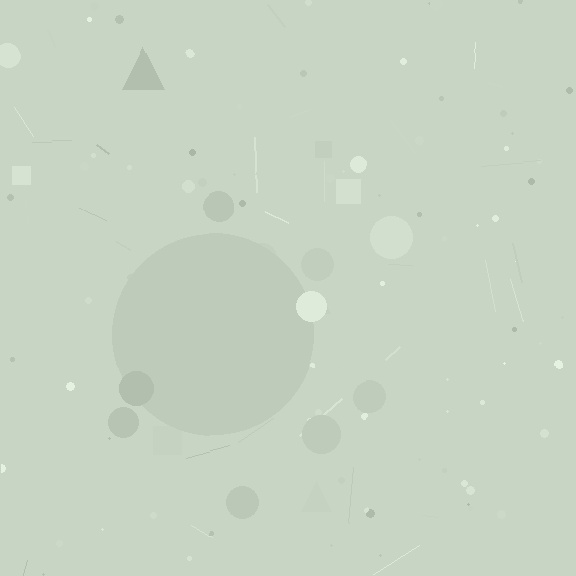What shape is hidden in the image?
A circle is hidden in the image.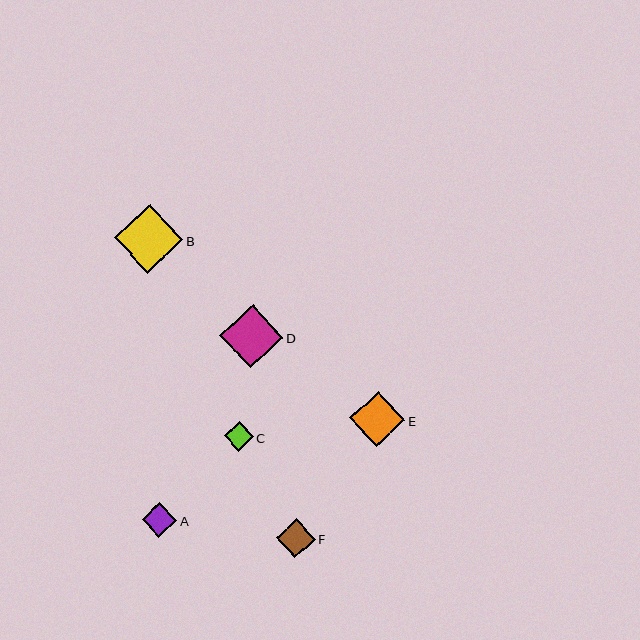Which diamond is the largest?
Diamond B is the largest with a size of approximately 69 pixels.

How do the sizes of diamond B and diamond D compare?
Diamond B and diamond D are approximately the same size.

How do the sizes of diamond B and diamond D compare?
Diamond B and diamond D are approximately the same size.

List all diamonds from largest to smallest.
From largest to smallest: B, D, E, F, A, C.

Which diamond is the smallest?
Diamond C is the smallest with a size of approximately 29 pixels.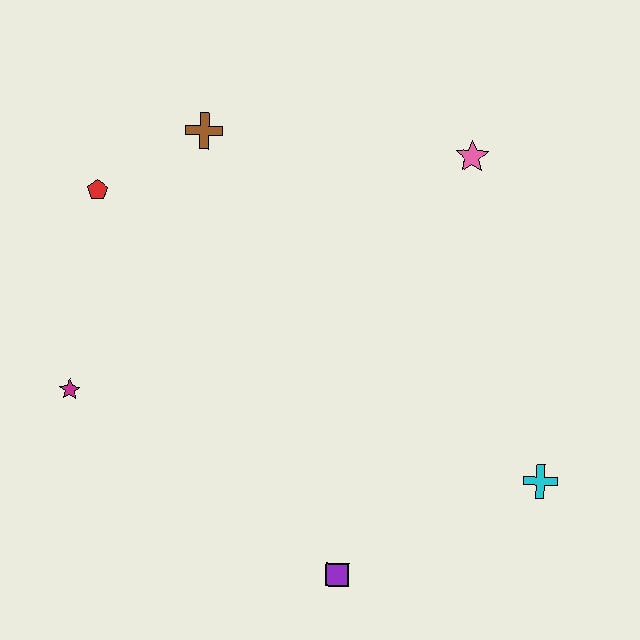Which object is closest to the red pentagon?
The brown cross is closest to the red pentagon.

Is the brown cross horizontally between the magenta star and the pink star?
Yes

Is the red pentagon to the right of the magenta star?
Yes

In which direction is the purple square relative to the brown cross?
The purple square is below the brown cross.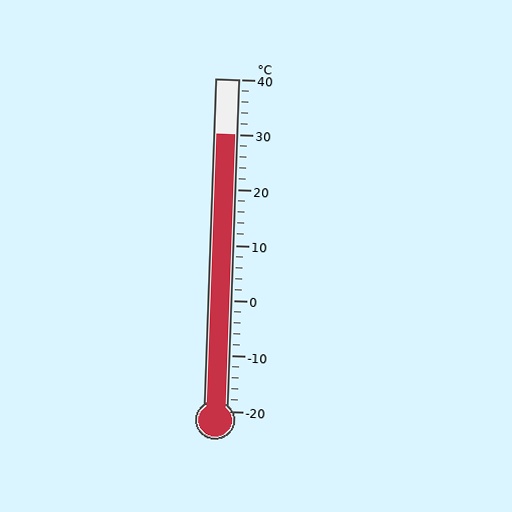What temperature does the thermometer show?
The thermometer shows approximately 30°C.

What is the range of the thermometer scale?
The thermometer scale ranges from -20°C to 40°C.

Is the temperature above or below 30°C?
The temperature is at 30°C.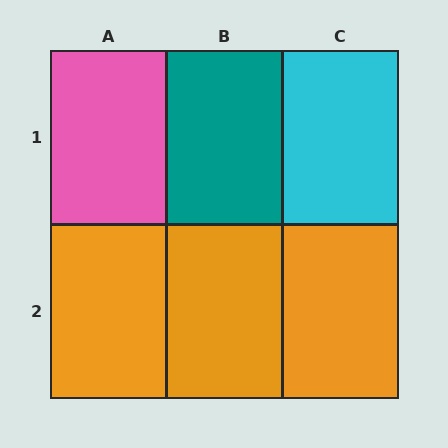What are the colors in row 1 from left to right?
Pink, teal, cyan.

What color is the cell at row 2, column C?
Orange.